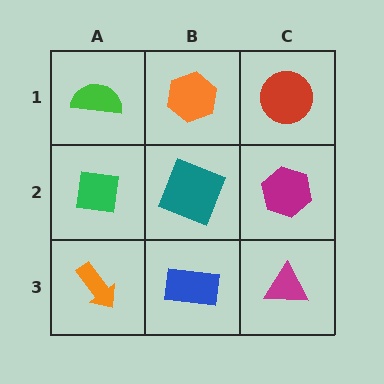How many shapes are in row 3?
3 shapes.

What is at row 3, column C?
A magenta triangle.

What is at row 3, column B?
A blue rectangle.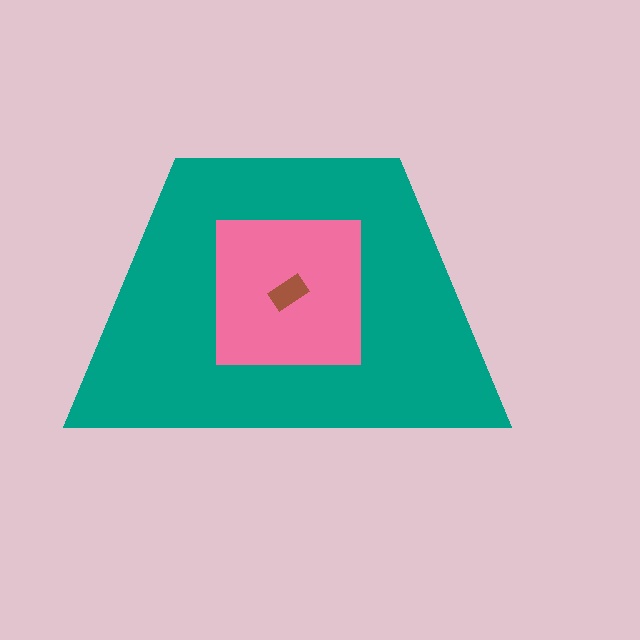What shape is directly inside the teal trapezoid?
The pink square.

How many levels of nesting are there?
3.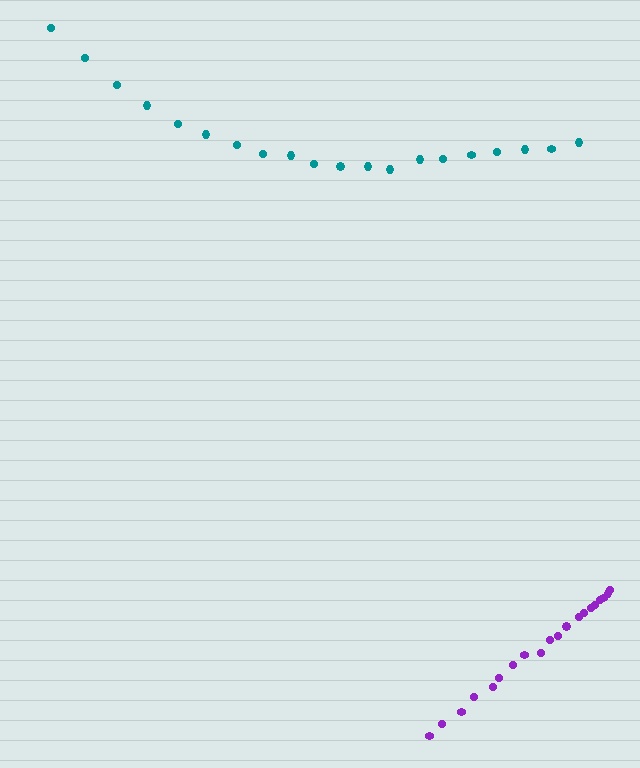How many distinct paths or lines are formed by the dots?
There are 2 distinct paths.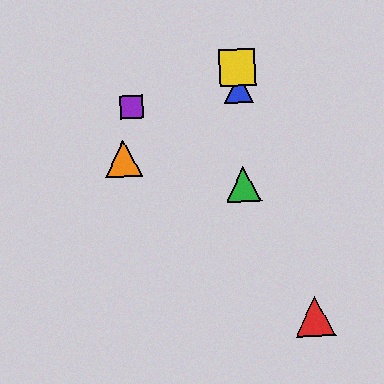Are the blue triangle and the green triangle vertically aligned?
Yes, both are at x≈238.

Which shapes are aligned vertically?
The blue triangle, the green triangle, the yellow square are aligned vertically.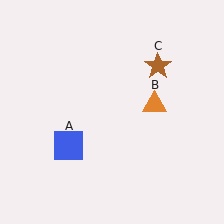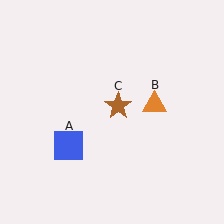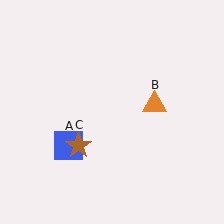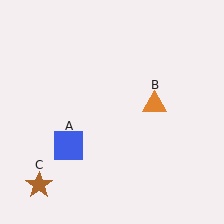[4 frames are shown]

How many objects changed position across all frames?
1 object changed position: brown star (object C).